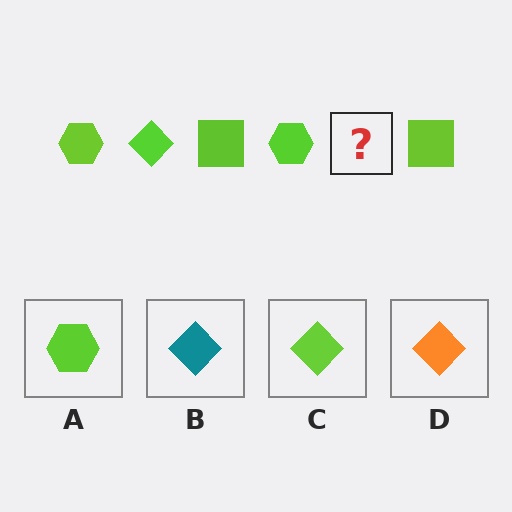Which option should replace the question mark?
Option C.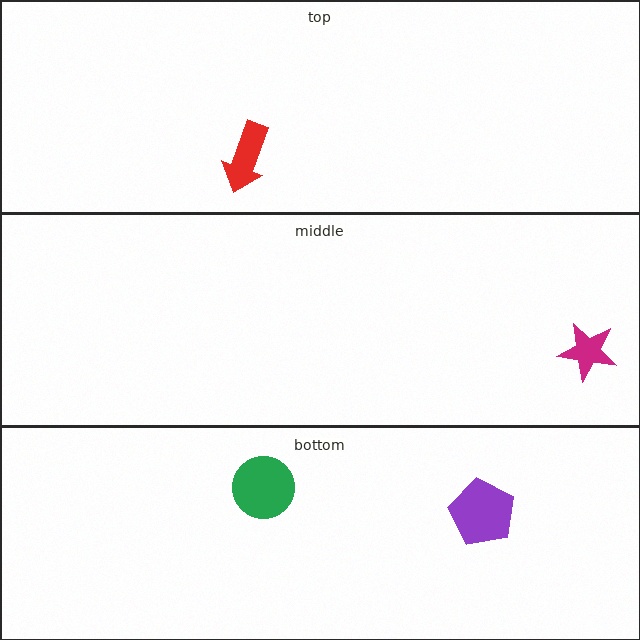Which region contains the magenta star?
The middle region.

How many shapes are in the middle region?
1.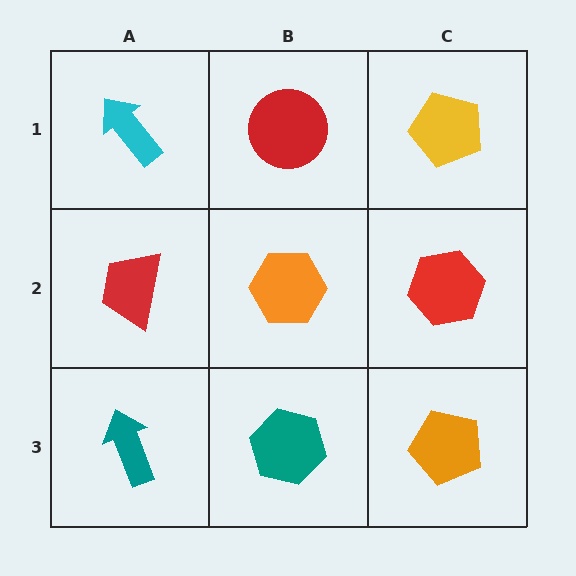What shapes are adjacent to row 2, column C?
A yellow pentagon (row 1, column C), an orange pentagon (row 3, column C), an orange hexagon (row 2, column B).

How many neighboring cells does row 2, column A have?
3.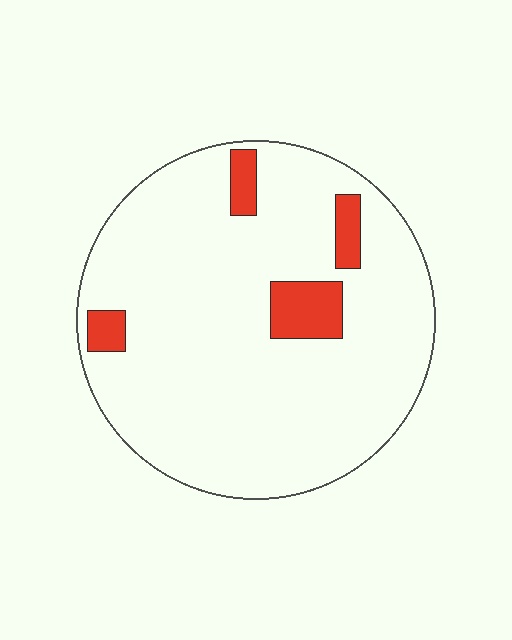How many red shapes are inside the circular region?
4.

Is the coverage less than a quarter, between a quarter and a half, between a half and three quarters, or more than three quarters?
Less than a quarter.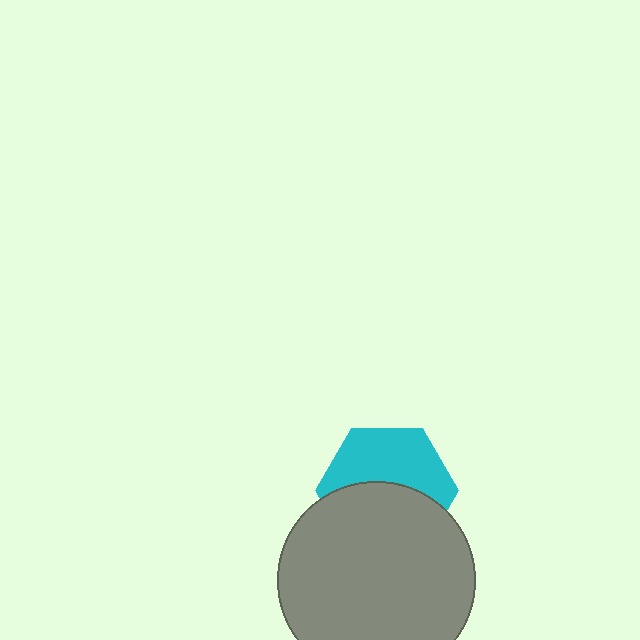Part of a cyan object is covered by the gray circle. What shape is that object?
It is a hexagon.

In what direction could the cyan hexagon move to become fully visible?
The cyan hexagon could move up. That would shift it out from behind the gray circle entirely.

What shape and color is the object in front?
The object in front is a gray circle.